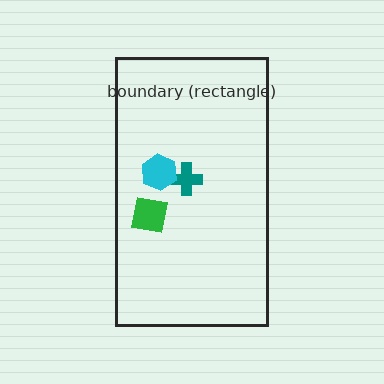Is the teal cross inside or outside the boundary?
Inside.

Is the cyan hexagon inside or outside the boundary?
Inside.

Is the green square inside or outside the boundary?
Inside.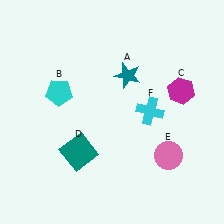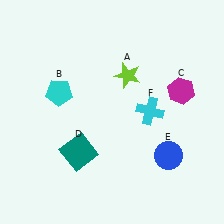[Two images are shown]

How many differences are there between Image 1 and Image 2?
There are 2 differences between the two images.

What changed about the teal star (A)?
In Image 1, A is teal. In Image 2, it changed to lime.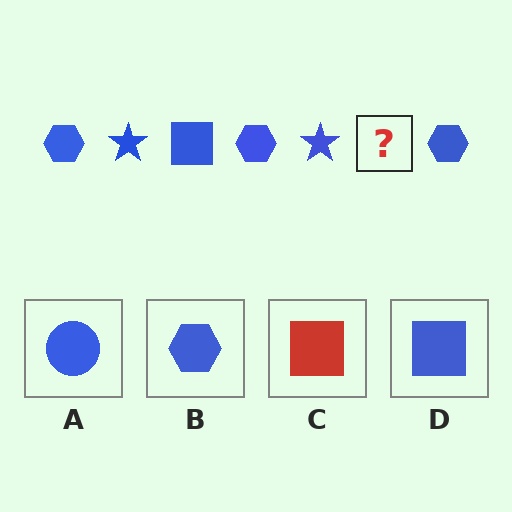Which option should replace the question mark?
Option D.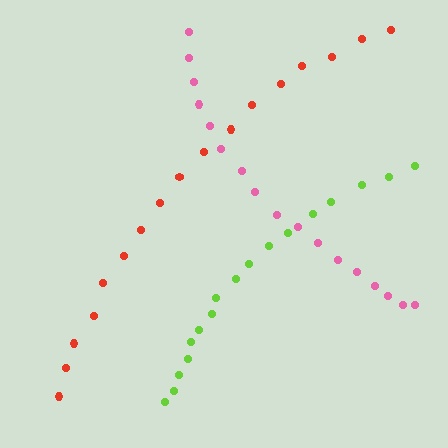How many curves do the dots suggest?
There are 3 distinct paths.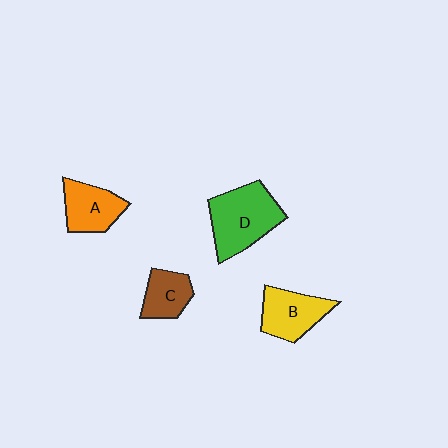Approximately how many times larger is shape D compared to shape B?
Approximately 1.4 times.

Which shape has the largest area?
Shape D (green).